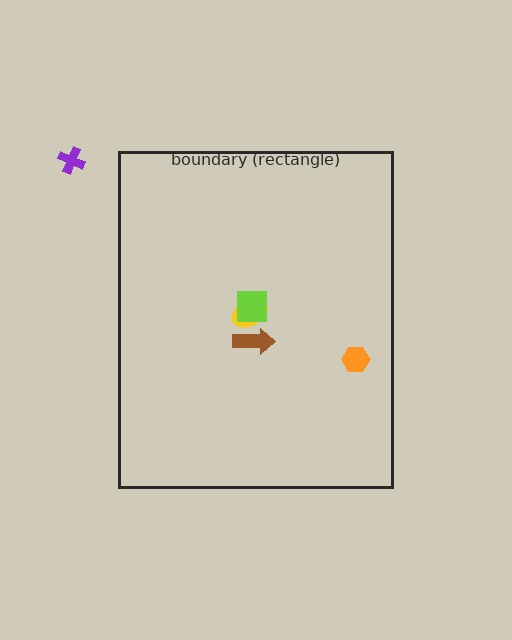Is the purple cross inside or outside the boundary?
Outside.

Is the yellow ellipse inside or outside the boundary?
Inside.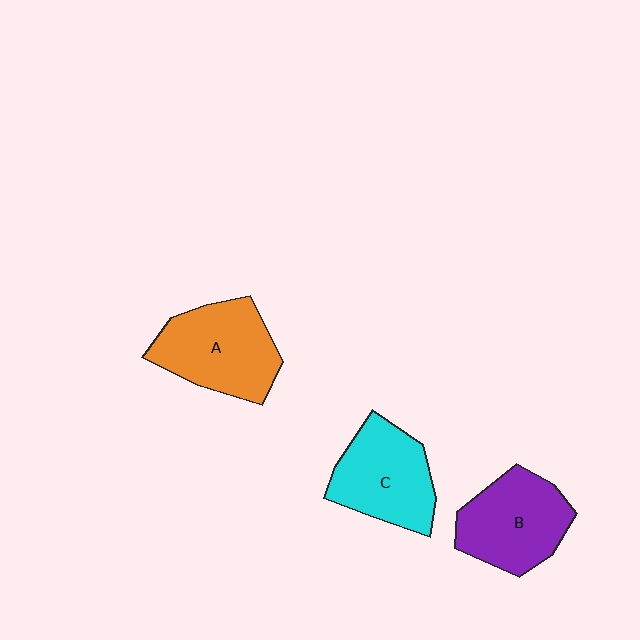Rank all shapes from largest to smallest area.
From largest to smallest: A (orange), B (purple), C (cyan).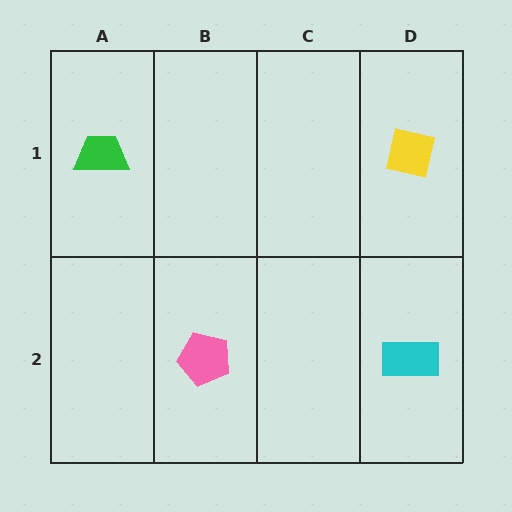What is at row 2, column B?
A pink pentagon.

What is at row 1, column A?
A green trapezoid.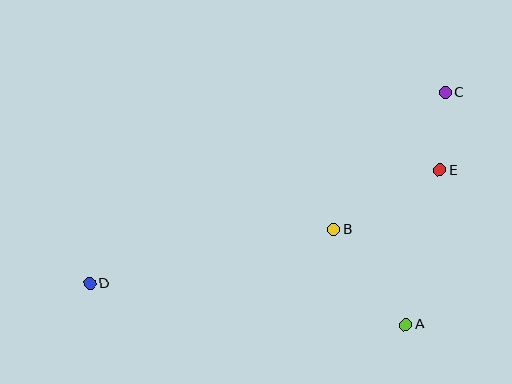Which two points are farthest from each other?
Points C and D are farthest from each other.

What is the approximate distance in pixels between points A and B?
The distance between A and B is approximately 119 pixels.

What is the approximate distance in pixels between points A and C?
The distance between A and C is approximately 235 pixels.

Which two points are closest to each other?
Points C and E are closest to each other.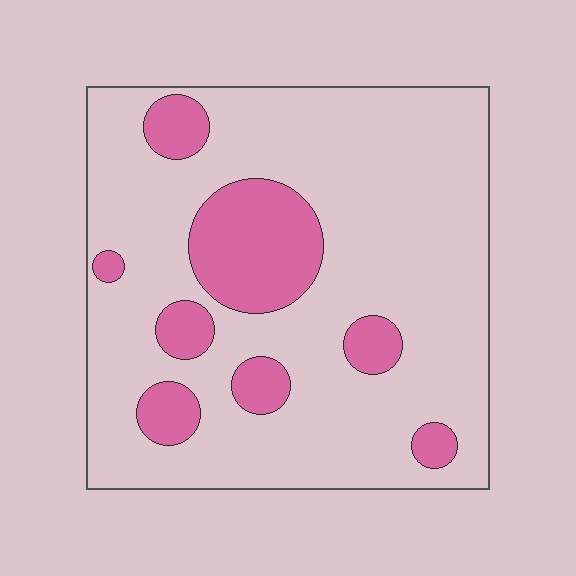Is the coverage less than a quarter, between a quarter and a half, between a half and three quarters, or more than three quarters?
Less than a quarter.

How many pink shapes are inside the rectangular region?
8.